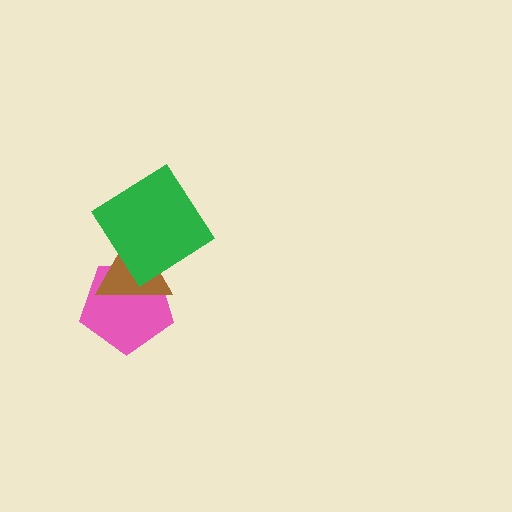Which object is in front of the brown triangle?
The green diamond is in front of the brown triangle.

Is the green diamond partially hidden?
No, no other shape covers it.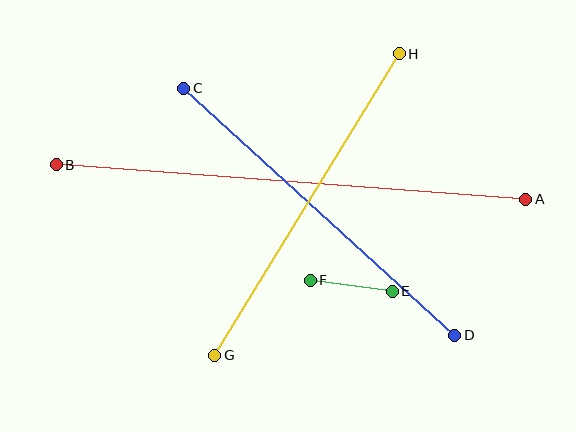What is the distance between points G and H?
The distance is approximately 353 pixels.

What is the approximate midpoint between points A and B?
The midpoint is at approximately (291, 182) pixels.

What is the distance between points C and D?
The distance is approximately 366 pixels.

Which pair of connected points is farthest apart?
Points A and B are farthest apart.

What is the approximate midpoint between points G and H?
The midpoint is at approximately (307, 205) pixels.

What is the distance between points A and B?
The distance is approximately 470 pixels.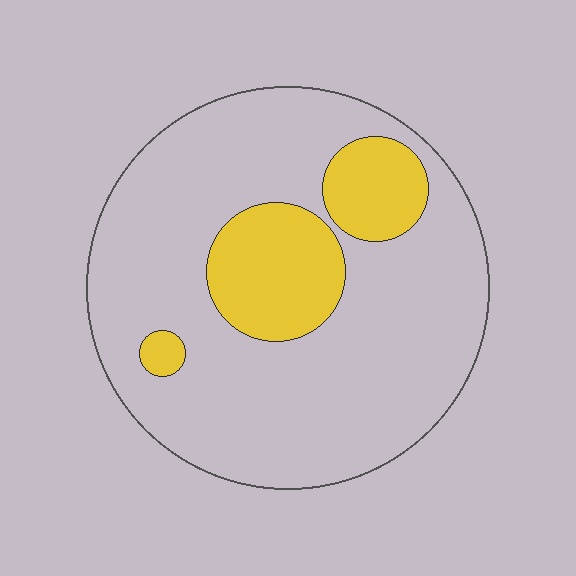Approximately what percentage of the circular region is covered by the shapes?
Approximately 20%.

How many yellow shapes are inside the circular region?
3.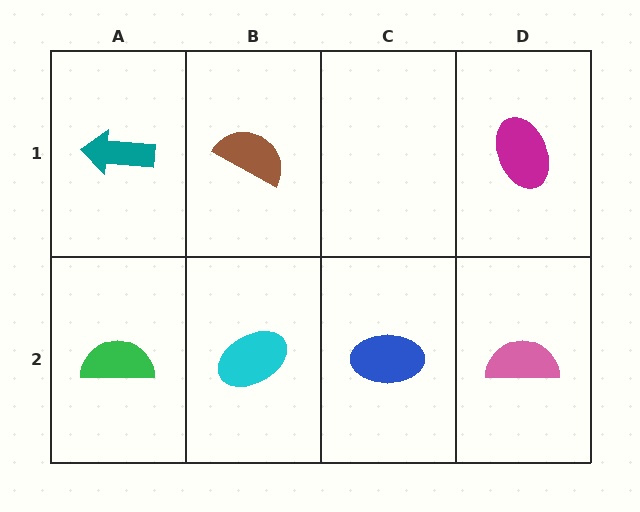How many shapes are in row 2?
4 shapes.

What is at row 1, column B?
A brown semicircle.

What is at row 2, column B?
A cyan ellipse.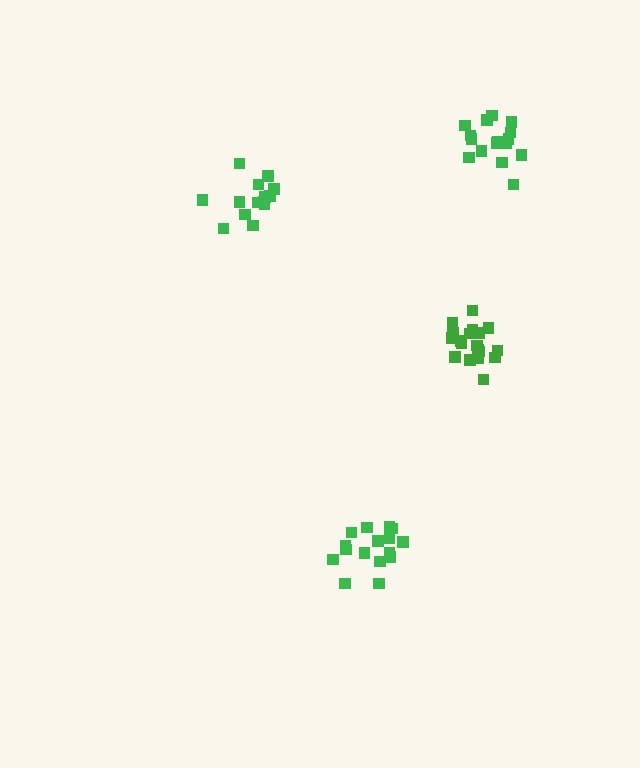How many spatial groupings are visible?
There are 4 spatial groupings.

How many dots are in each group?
Group 1: 14 dots, Group 2: 16 dots, Group 3: 19 dots, Group 4: 16 dots (65 total).